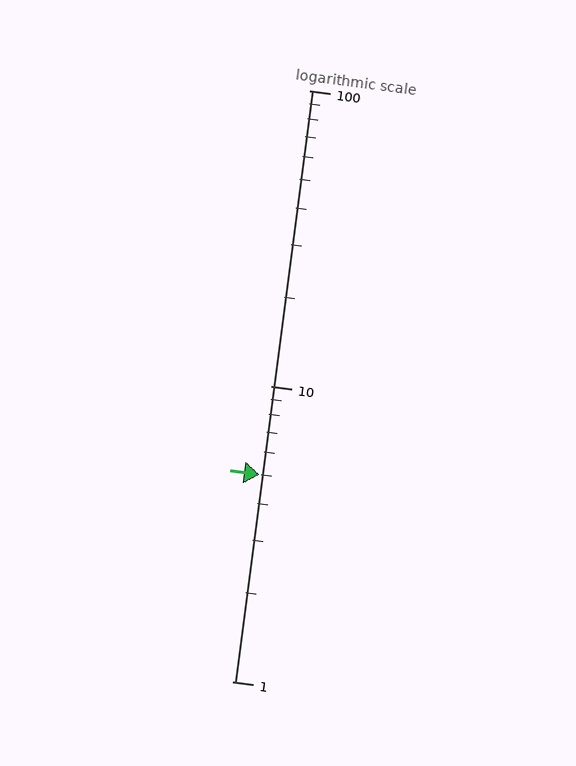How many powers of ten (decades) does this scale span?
The scale spans 2 decades, from 1 to 100.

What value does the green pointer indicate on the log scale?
The pointer indicates approximately 5.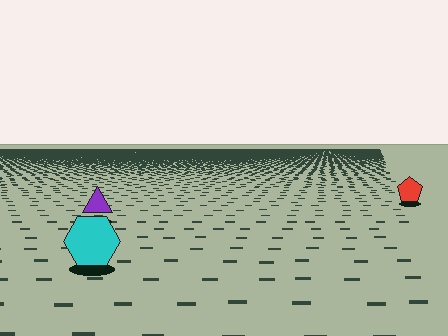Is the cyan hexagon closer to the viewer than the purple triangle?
Yes. The cyan hexagon is closer — you can tell from the texture gradient: the ground texture is coarser near it.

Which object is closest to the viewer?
The cyan hexagon is closest. The texture marks near it are larger and more spread out.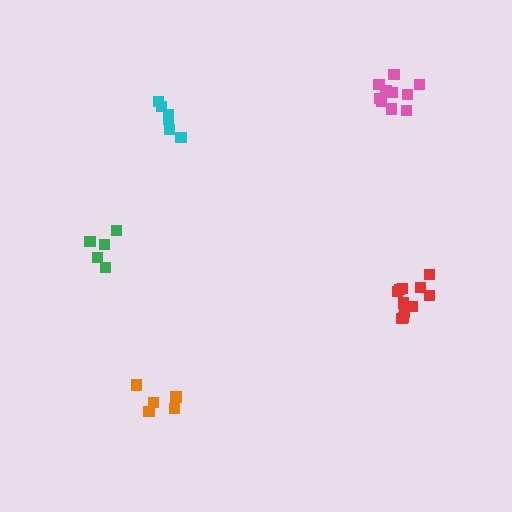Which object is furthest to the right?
The red cluster is rightmost.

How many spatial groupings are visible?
There are 5 spatial groupings.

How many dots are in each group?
Group 1: 6 dots, Group 2: 10 dots, Group 3: 5 dots, Group 4: 5 dots, Group 5: 11 dots (37 total).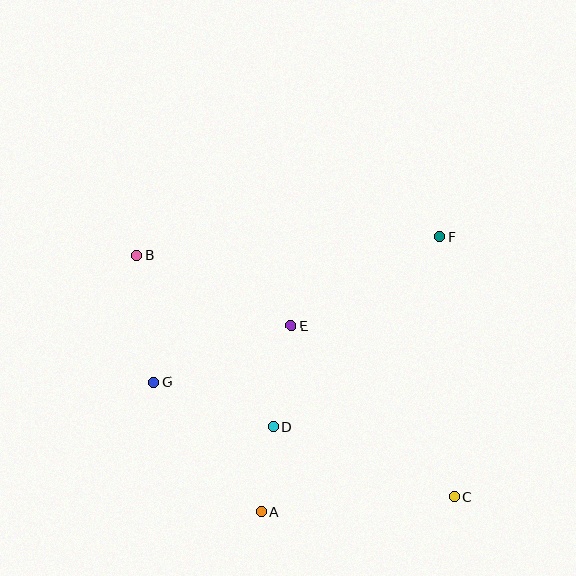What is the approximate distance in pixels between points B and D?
The distance between B and D is approximately 219 pixels.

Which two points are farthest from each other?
Points B and C are farthest from each other.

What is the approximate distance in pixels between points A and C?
The distance between A and C is approximately 193 pixels.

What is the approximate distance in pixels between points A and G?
The distance between A and G is approximately 169 pixels.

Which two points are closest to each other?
Points A and D are closest to each other.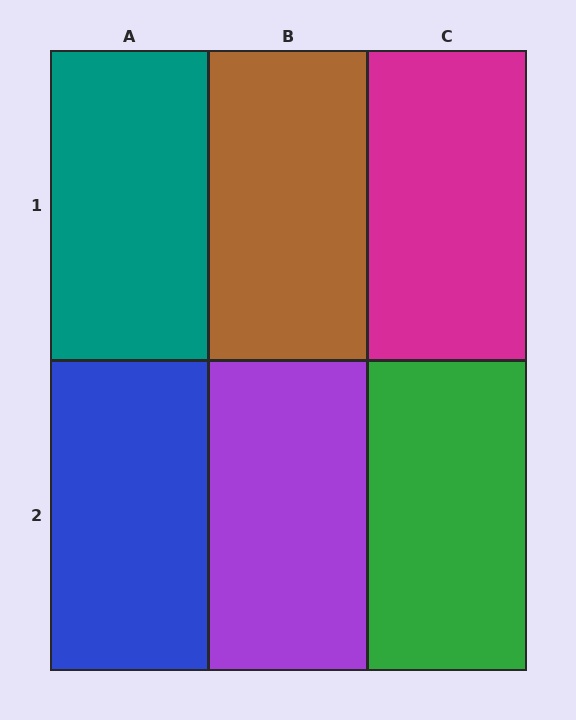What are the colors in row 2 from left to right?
Blue, purple, green.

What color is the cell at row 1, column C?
Magenta.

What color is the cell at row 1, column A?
Teal.